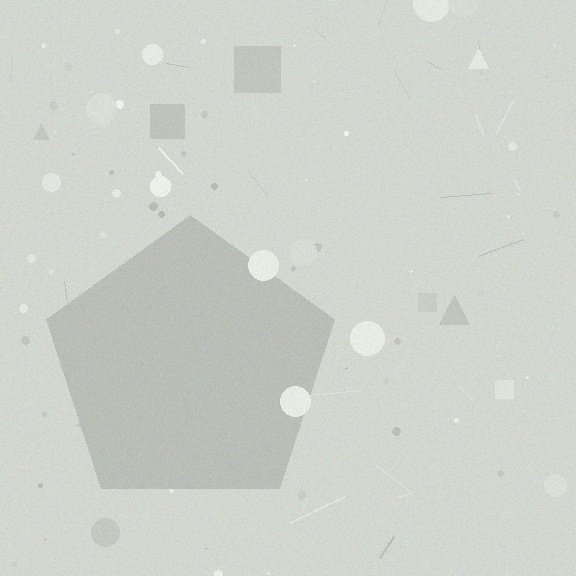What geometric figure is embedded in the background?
A pentagon is embedded in the background.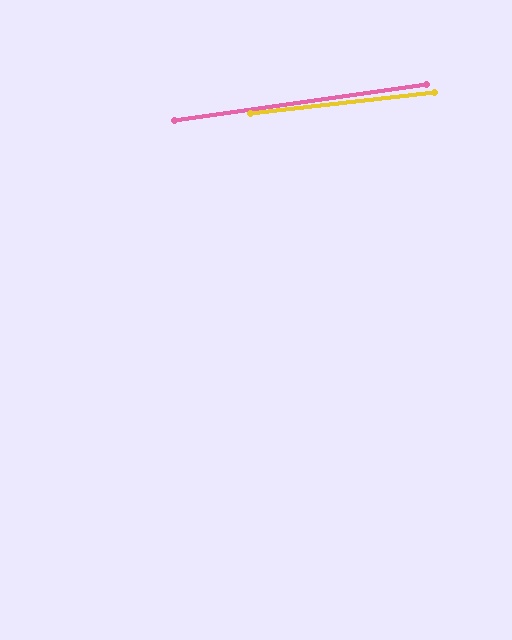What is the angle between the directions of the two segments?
Approximately 2 degrees.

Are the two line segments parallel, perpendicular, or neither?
Parallel — their directions differ by only 1.5°.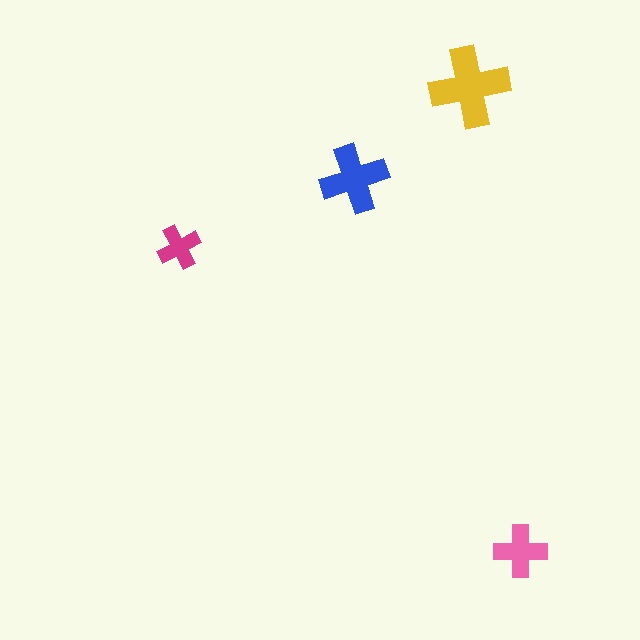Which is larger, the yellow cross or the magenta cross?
The yellow one.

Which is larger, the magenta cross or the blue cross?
The blue one.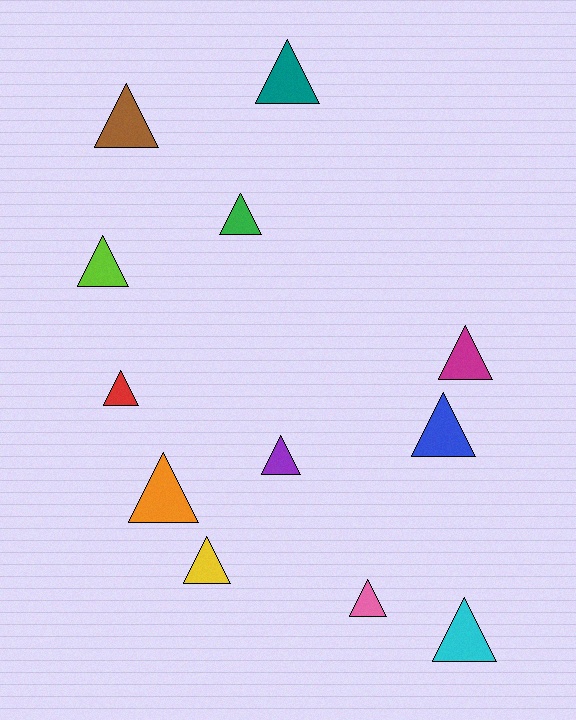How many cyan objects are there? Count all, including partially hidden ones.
There is 1 cyan object.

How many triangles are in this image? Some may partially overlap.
There are 12 triangles.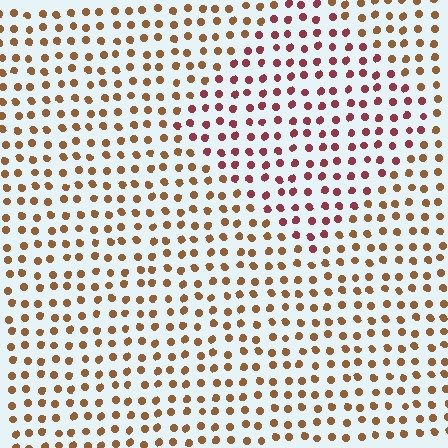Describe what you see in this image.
The image is filled with small brown elements in a uniform arrangement. A diamond-shaped region is visible where the elements are tinted to a slightly different hue, forming a subtle color boundary.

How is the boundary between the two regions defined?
The boundary is defined purely by a slight shift in hue (about 39 degrees). Spacing, size, and orientation are identical on both sides.